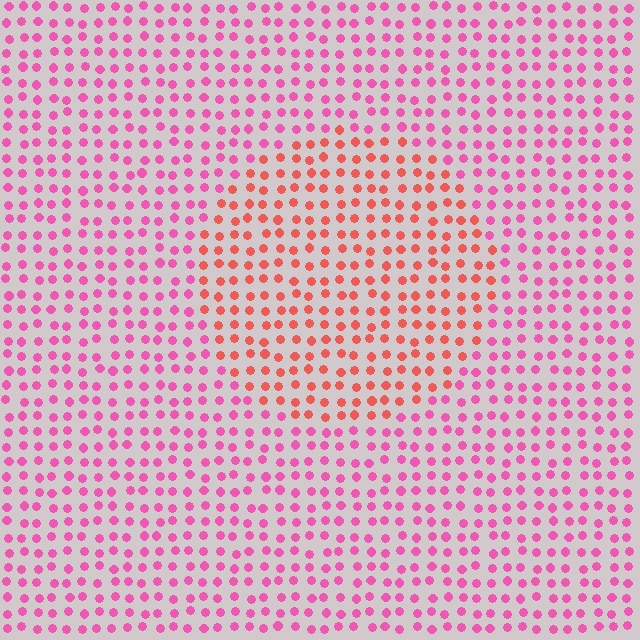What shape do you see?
I see a circle.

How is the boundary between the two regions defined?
The boundary is defined purely by a slight shift in hue (about 38 degrees). Spacing, size, and orientation are identical on both sides.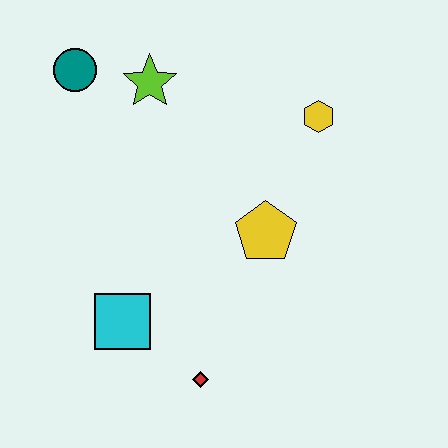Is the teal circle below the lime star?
No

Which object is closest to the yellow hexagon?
The yellow pentagon is closest to the yellow hexagon.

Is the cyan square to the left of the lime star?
Yes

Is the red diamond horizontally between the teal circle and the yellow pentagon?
Yes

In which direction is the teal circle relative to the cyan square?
The teal circle is above the cyan square.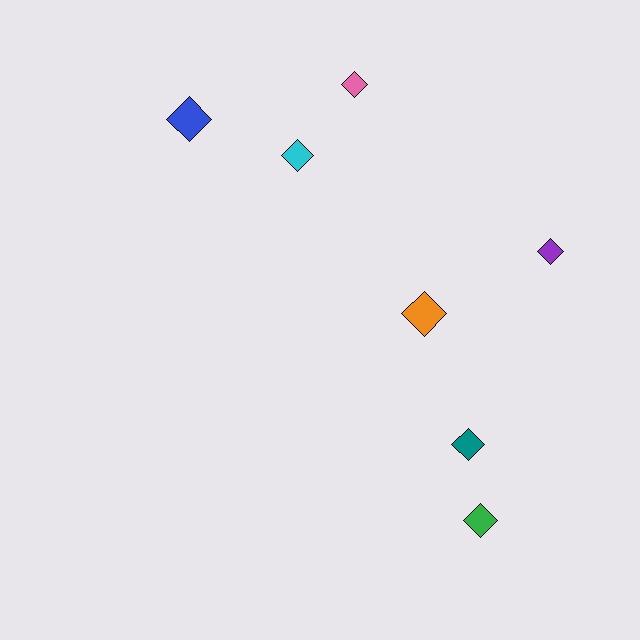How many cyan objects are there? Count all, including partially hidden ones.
There is 1 cyan object.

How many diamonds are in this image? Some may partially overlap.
There are 7 diamonds.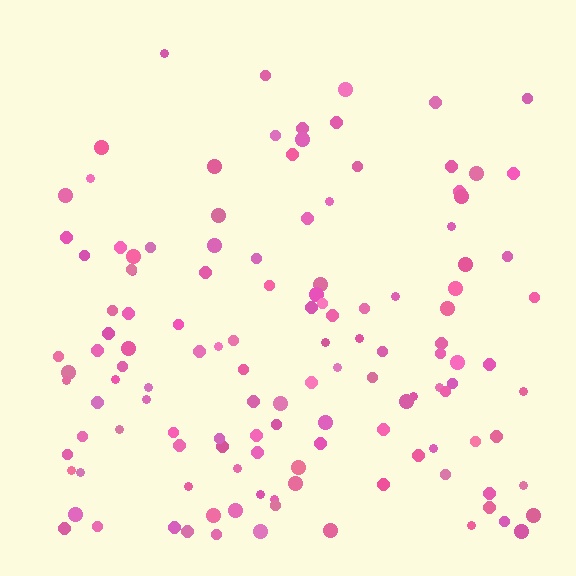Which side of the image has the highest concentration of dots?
The bottom.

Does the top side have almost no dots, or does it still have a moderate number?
Still a moderate number, just noticeably fewer than the bottom.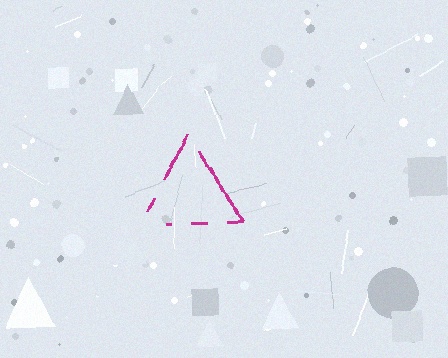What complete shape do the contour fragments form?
The contour fragments form a triangle.